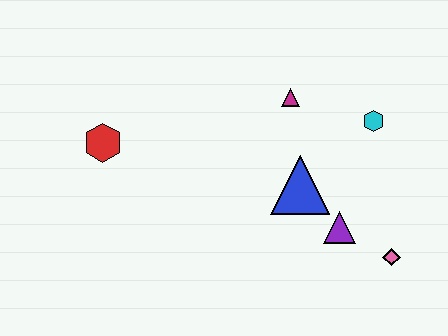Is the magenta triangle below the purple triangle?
No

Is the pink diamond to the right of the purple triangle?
Yes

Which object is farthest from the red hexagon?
The pink diamond is farthest from the red hexagon.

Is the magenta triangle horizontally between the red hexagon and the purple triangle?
Yes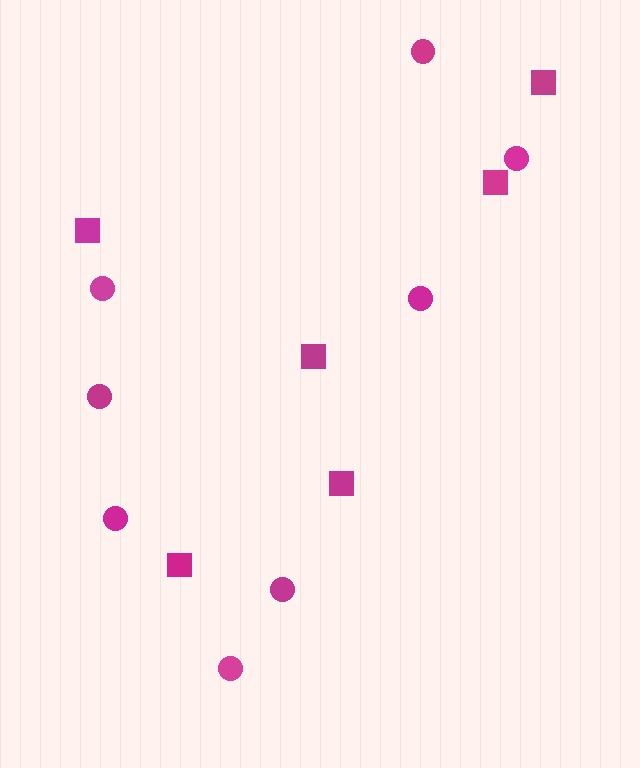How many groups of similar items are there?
There are 2 groups: one group of circles (8) and one group of squares (6).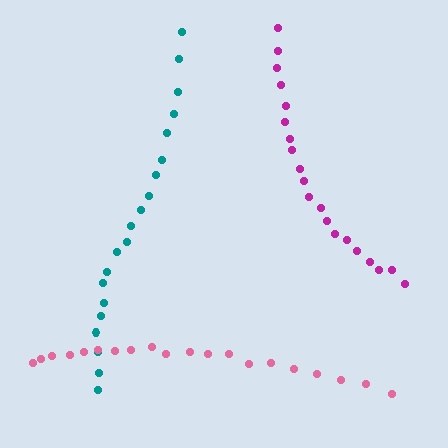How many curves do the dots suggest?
There are 3 distinct paths.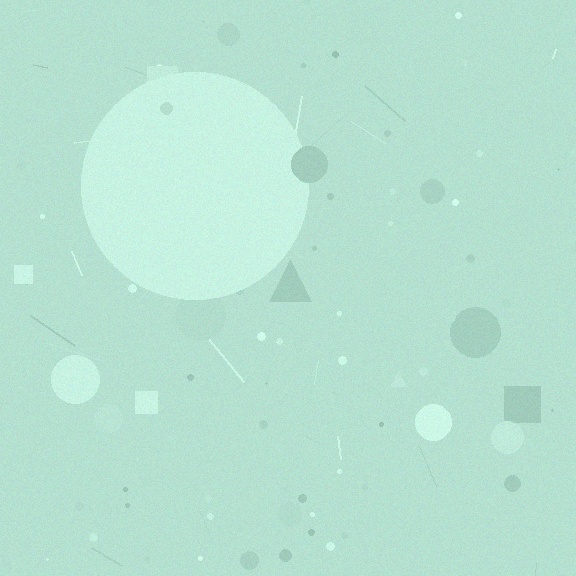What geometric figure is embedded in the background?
A circle is embedded in the background.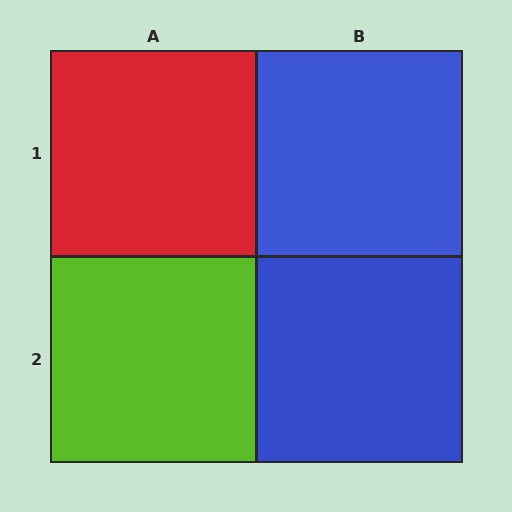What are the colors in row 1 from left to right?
Red, blue.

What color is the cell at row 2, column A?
Lime.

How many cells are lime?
1 cell is lime.